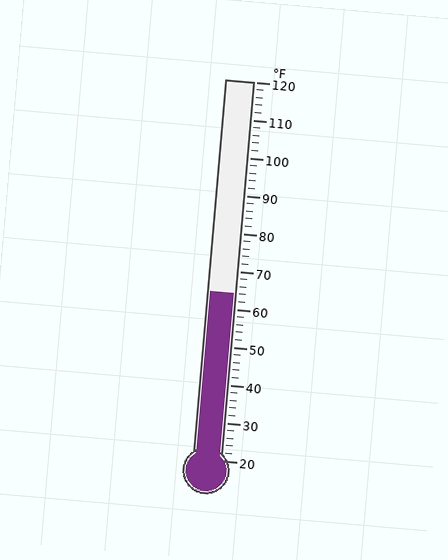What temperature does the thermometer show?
The thermometer shows approximately 64°F.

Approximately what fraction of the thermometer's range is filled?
The thermometer is filled to approximately 45% of its range.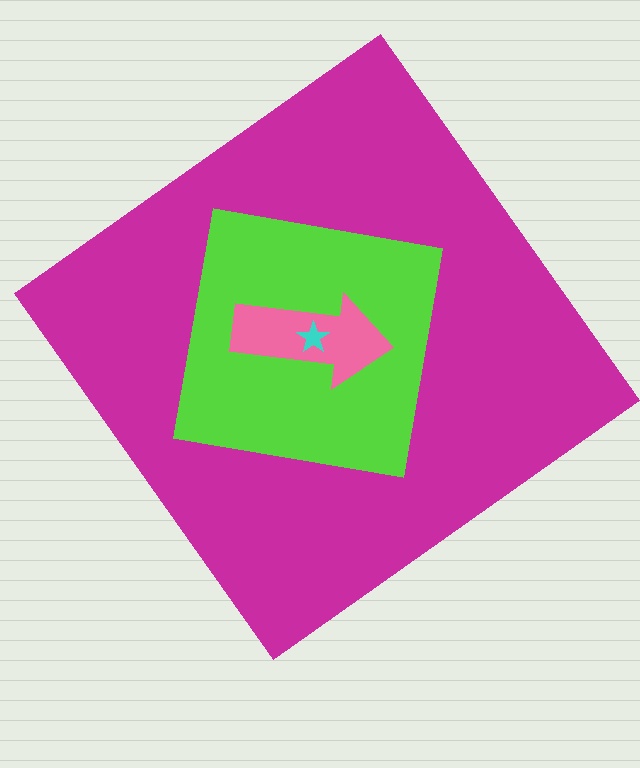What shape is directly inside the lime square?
The pink arrow.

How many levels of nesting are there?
4.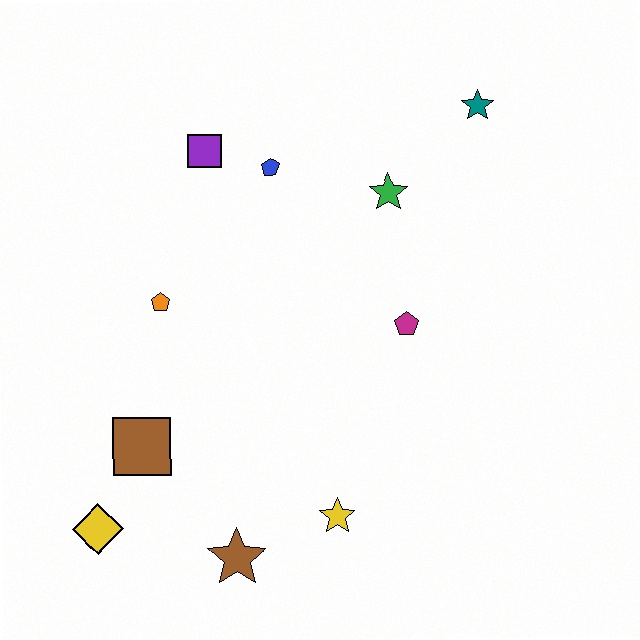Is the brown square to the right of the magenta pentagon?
No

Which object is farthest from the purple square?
The brown star is farthest from the purple square.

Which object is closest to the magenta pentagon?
The green star is closest to the magenta pentagon.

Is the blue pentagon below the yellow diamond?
No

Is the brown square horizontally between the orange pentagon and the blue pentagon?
No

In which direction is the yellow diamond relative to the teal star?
The yellow diamond is below the teal star.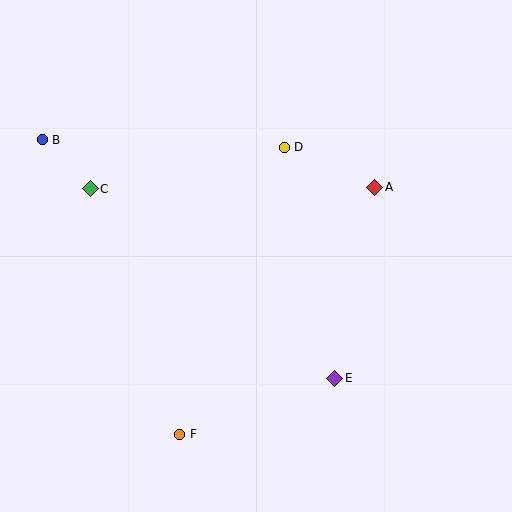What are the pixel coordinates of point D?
Point D is at (284, 147).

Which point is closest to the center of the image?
Point D at (284, 147) is closest to the center.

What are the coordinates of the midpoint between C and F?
The midpoint between C and F is at (135, 312).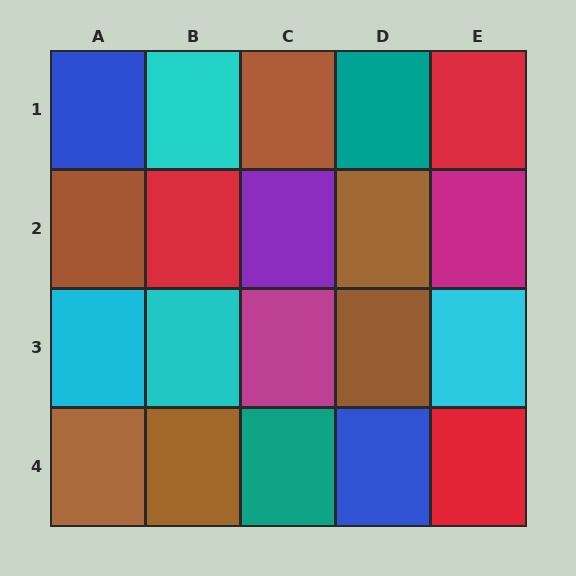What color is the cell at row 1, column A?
Blue.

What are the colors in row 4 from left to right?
Brown, brown, teal, blue, red.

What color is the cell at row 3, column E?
Cyan.